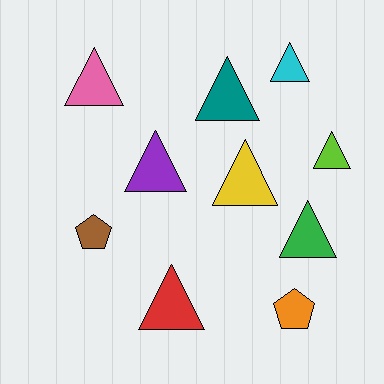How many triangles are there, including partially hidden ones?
There are 8 triangles.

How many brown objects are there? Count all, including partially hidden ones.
There is 1 brown object.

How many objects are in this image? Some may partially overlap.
There are 10 objects.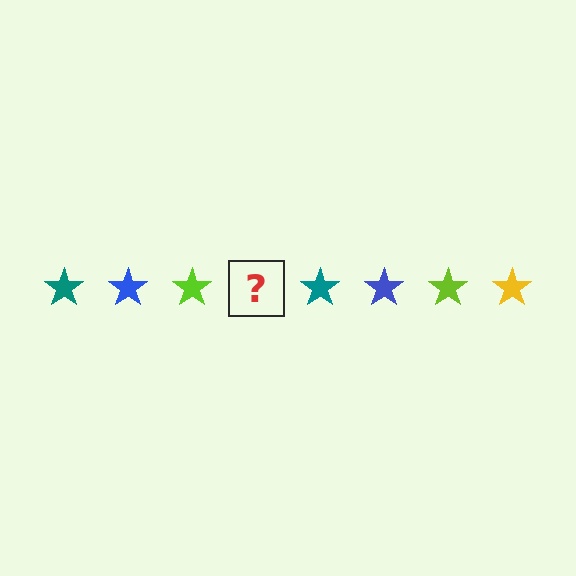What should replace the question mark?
The question mark should be replaced with a yellow star.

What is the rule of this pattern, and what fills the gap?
The rule is that the pattern cycles through teal, blue, lime, yellow stars. The gap should be filled with a yellow star.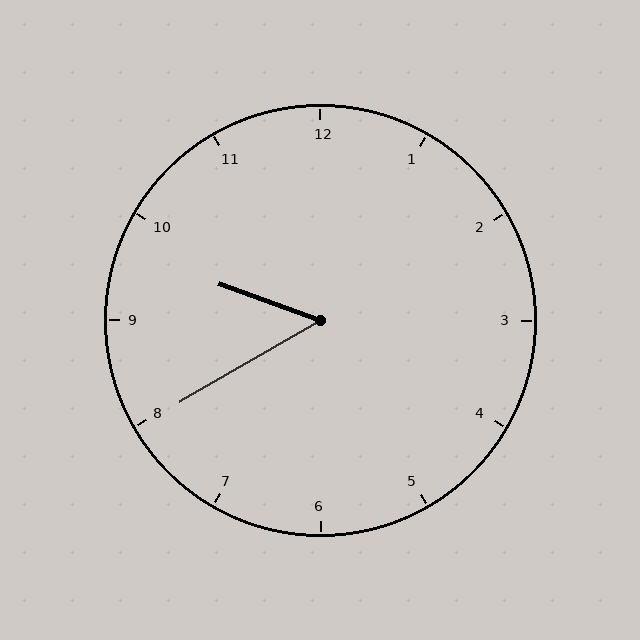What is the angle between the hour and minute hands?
Approximately 50 degrees.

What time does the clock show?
9:40.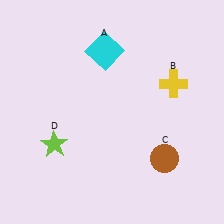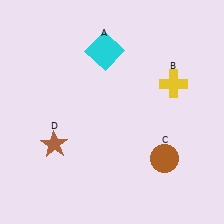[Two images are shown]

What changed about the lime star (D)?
In Image 1, D is lime. In Image 2, it changed to brown.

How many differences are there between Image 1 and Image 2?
There is 1 difference between the two images.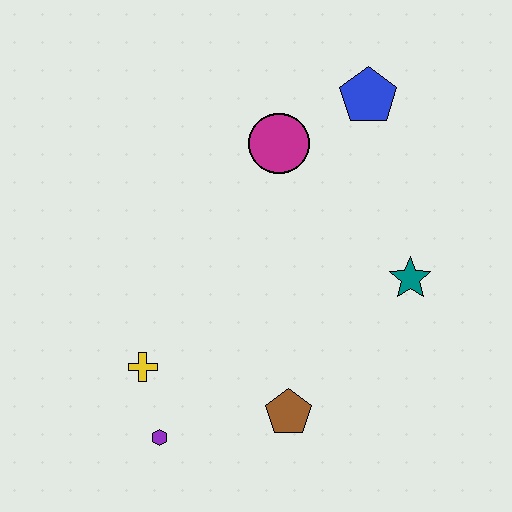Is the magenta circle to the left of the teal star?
Yes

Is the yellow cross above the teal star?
No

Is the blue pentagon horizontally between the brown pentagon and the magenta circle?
No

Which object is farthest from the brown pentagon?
The blue pentagon is farthest from the brown pentagon.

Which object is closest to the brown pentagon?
The purple hexagon is closest to the brown pentagon.